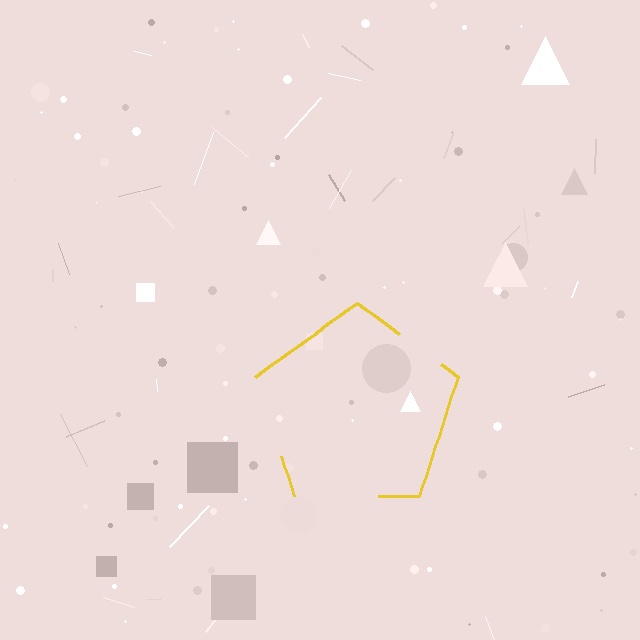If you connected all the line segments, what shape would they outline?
They would outline a pentagon.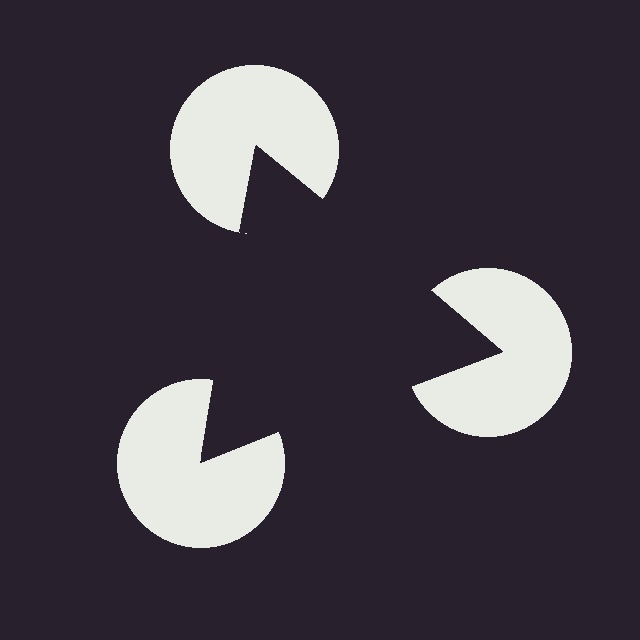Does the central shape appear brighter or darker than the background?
It typically appears slightly darker than the background, even though no actual brightness change is drawn.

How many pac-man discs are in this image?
There are 3 — one at each vertex of the illusory triangle.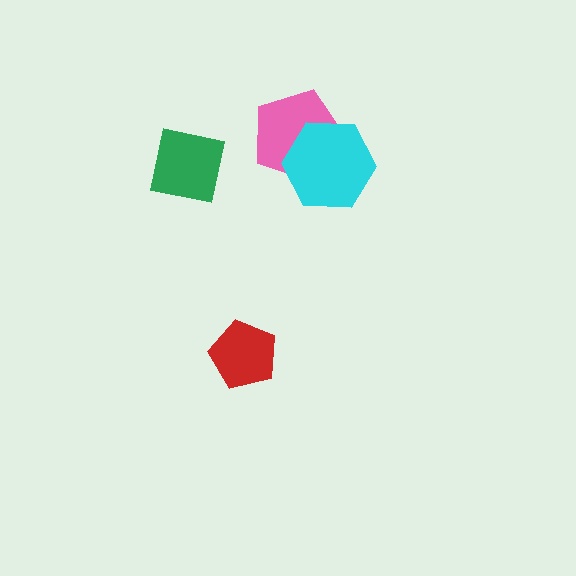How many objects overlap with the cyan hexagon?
1 object overlaps with the cyan hexagon.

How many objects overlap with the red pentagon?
0 objects overlap with the red pentagon.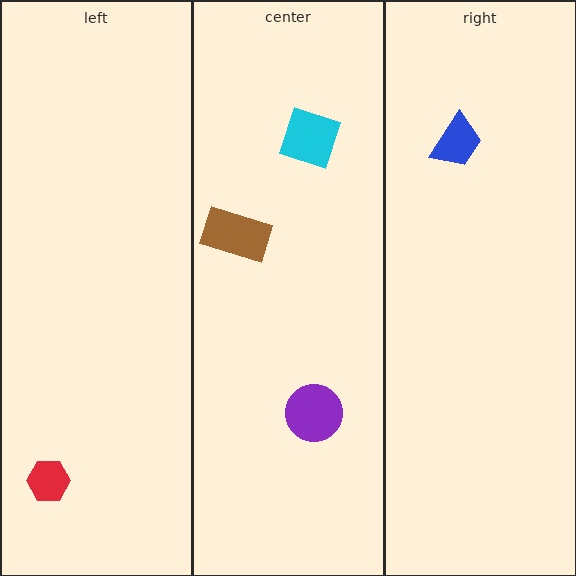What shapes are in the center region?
The cyan square, the purple circle, the brown rectangle.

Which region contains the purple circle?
The center region.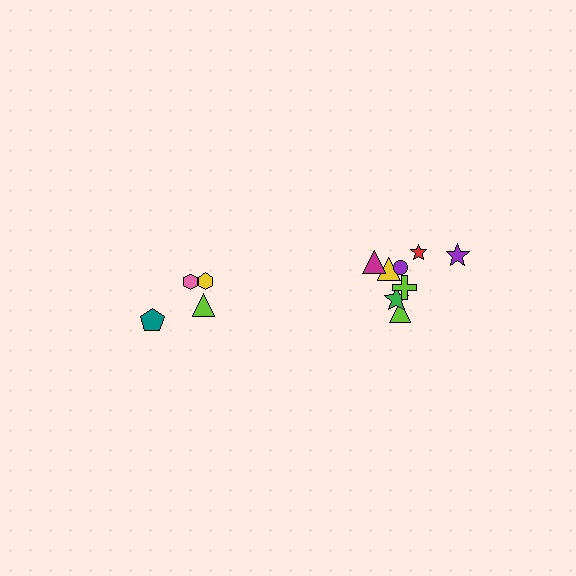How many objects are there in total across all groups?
There are 12 objects.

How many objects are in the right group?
There are 8 objects.